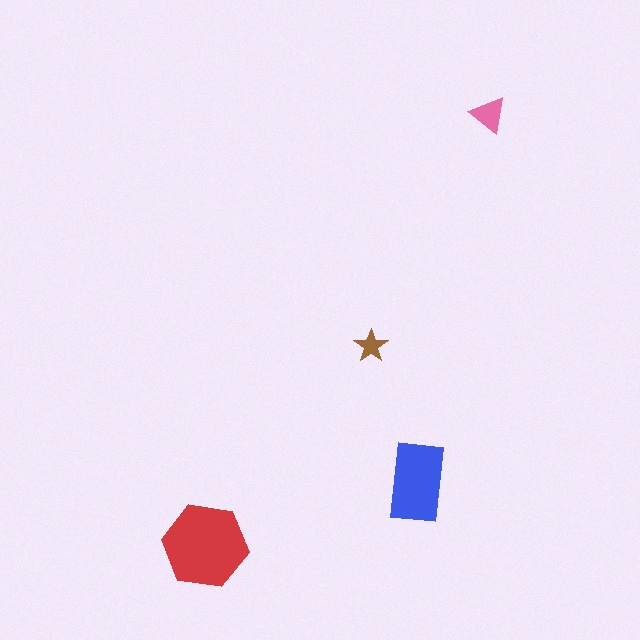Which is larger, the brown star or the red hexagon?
The red hexagon.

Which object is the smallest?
The brown star.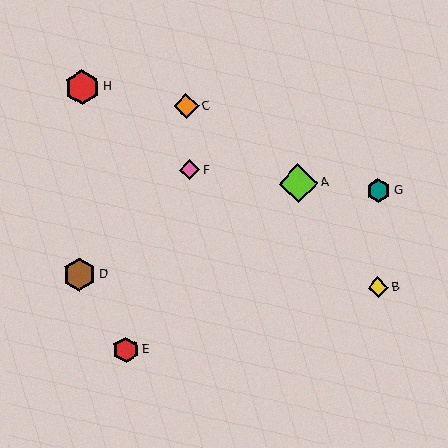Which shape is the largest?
The lime diamond (labeled A) is the largest.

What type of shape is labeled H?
Shape H is a red hexagon.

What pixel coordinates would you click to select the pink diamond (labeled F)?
Click at (189, 170) to select the pink diamond F.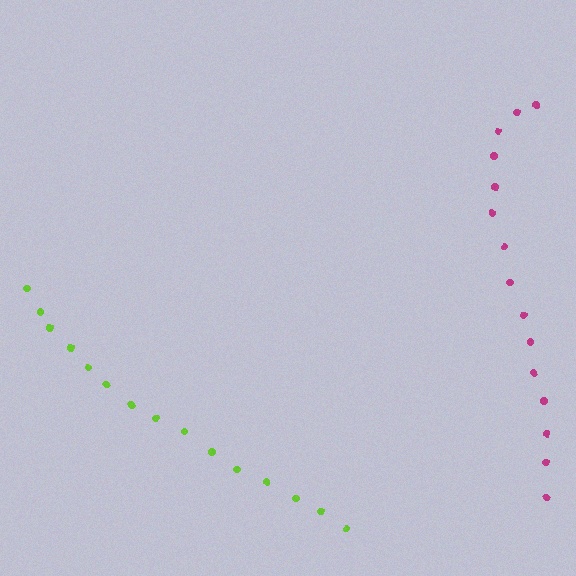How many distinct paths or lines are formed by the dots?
There are 2 distinct paths.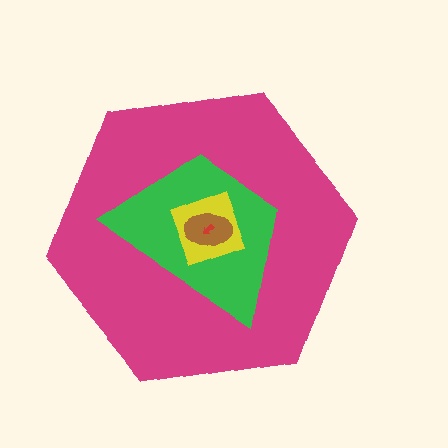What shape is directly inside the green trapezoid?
The yellow square.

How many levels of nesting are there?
5.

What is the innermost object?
The red arrow.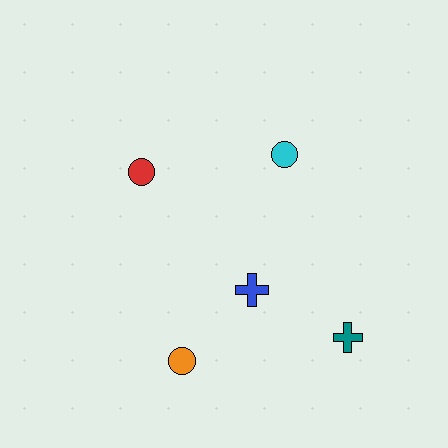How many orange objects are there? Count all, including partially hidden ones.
There is 1 orange object.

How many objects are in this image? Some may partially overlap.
There are 5 objects.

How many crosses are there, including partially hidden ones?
There are 2 crosses.